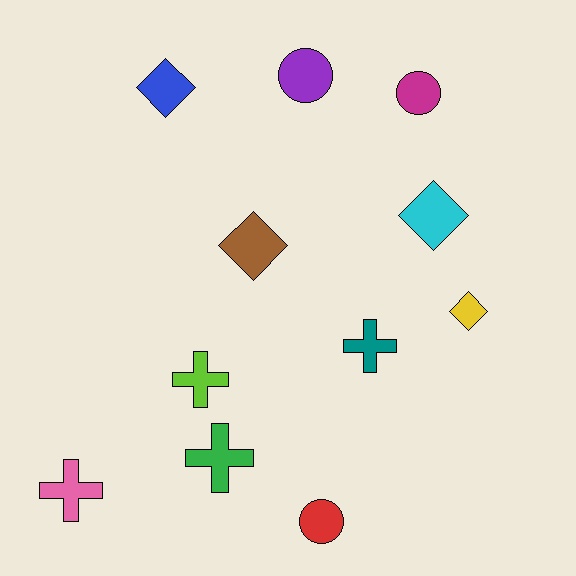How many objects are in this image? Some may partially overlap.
There are 11 objects.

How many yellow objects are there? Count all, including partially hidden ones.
There is 1 yellow object.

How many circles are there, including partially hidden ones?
There are 3 circles.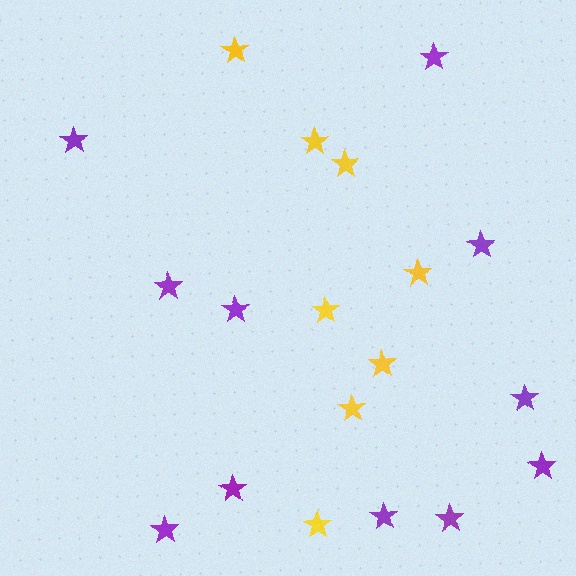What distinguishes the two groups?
There are 2 groups: one group of yellow stars (8) and one group of purple stars (11).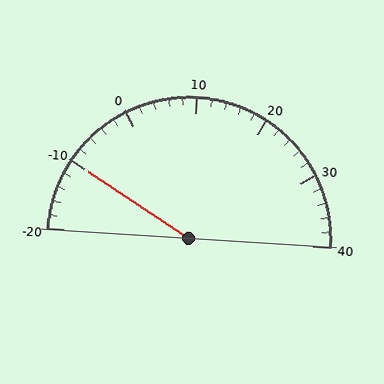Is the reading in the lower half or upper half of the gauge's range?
The reading is in the lower half of the range (-20 to 40).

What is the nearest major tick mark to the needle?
The nearest major tick mark is -10.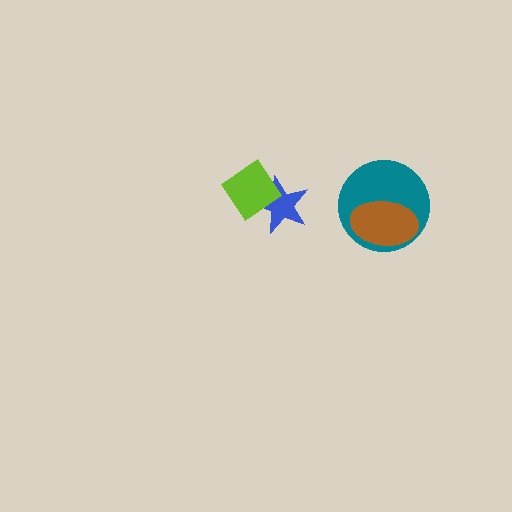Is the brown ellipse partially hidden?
No, no other shape covers it.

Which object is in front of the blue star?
The lime diamond is in front of the blue star.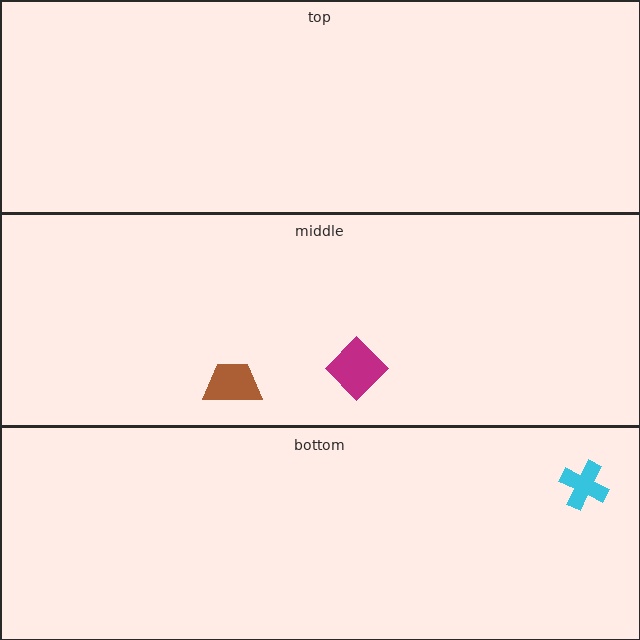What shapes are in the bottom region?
The cyan cross.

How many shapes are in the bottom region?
1.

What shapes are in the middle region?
The brown trapezoid, the magenta diamond.